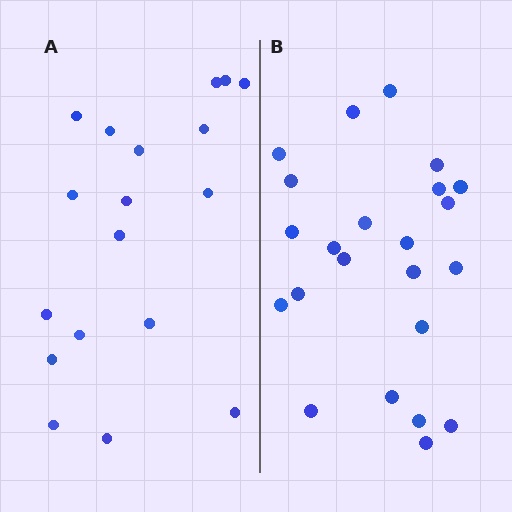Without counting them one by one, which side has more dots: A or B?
Region B (the right region) has more dots.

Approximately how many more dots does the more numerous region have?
Region B has about 5 more dots than region A.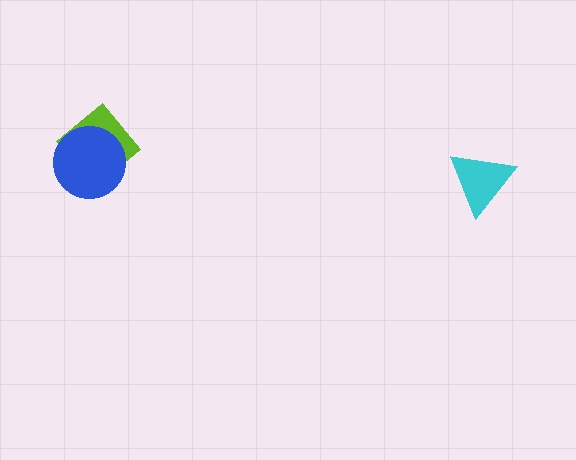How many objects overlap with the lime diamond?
1 object overlaps with the lime diamond.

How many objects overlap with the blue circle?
1 object overlaps with the blue circle.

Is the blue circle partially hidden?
No, no other shape covers it.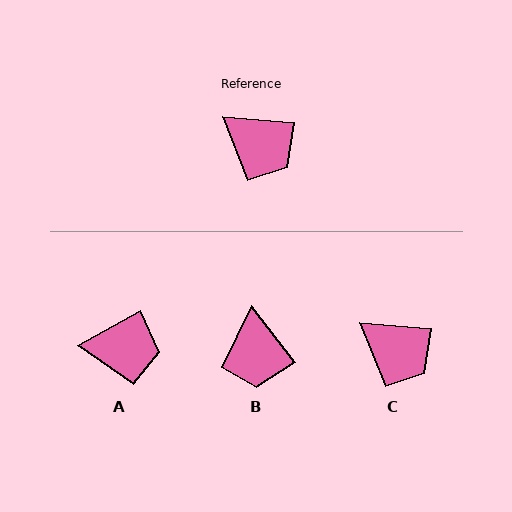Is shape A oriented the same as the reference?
No, it is off by about 33 degrees.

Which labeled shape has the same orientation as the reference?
C.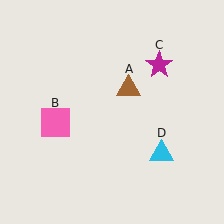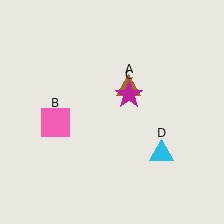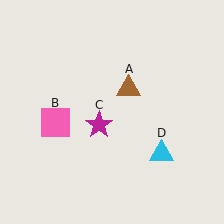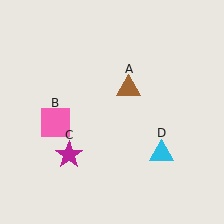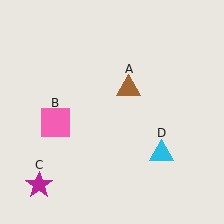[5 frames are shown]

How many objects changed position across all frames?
1 object changed position: magenta star (object C).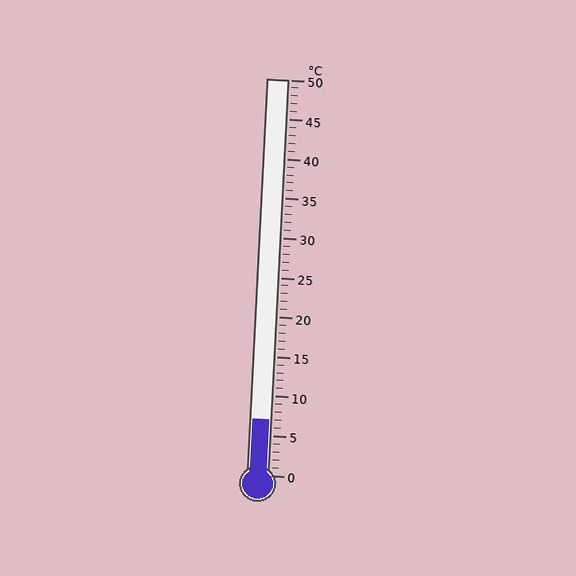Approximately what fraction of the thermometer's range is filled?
The thermometer is filled to approximately 15% of its range.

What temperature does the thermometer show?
The thermometer shows approximately 7°C.